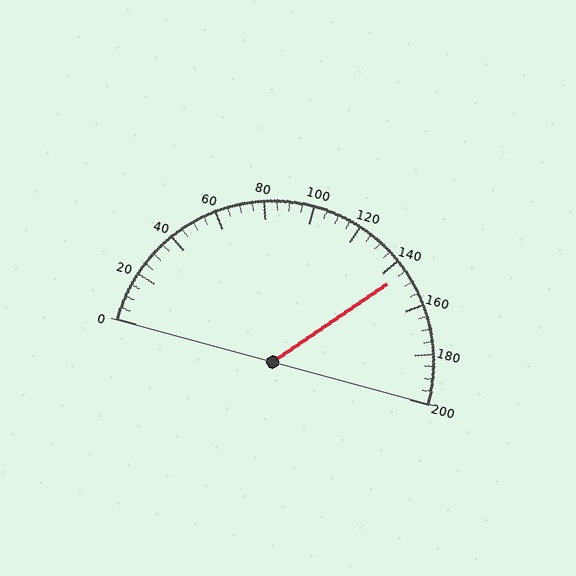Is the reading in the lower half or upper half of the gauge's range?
The reading is in the upper half of the range (0 to 200).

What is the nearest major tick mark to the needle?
The nearest major tick mark is 140.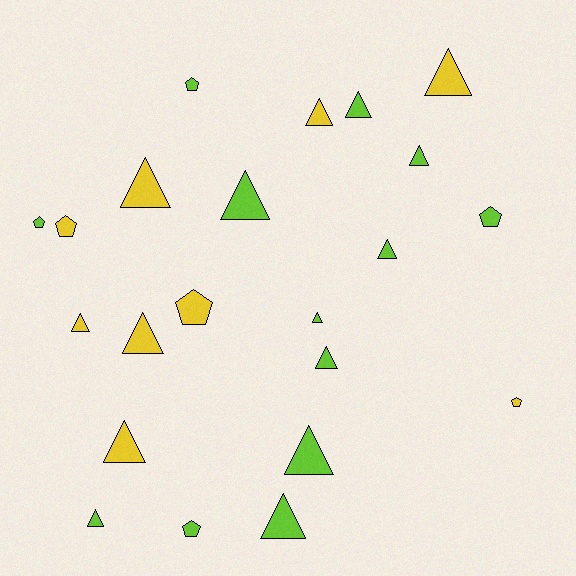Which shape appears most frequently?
Triangle, with 15 objects.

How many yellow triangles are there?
There are 6 yellow triangles.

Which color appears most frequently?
Lime, with 13 objects.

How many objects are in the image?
There are 22 objects.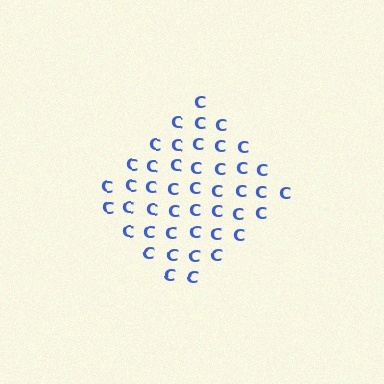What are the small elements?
The small elements are letter C's.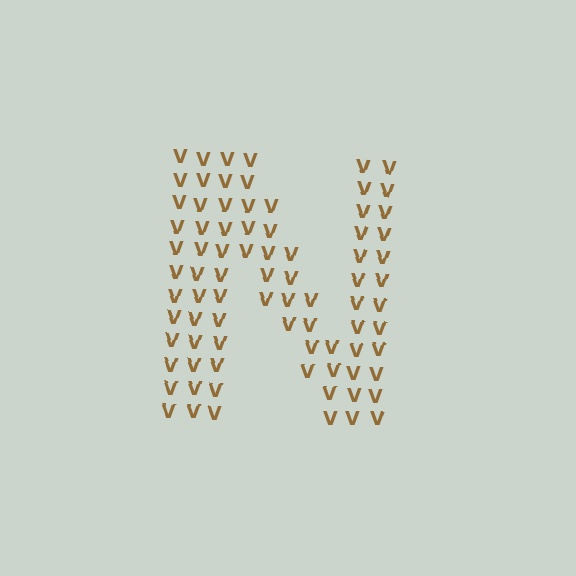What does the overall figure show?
The overall figure shows the letter N.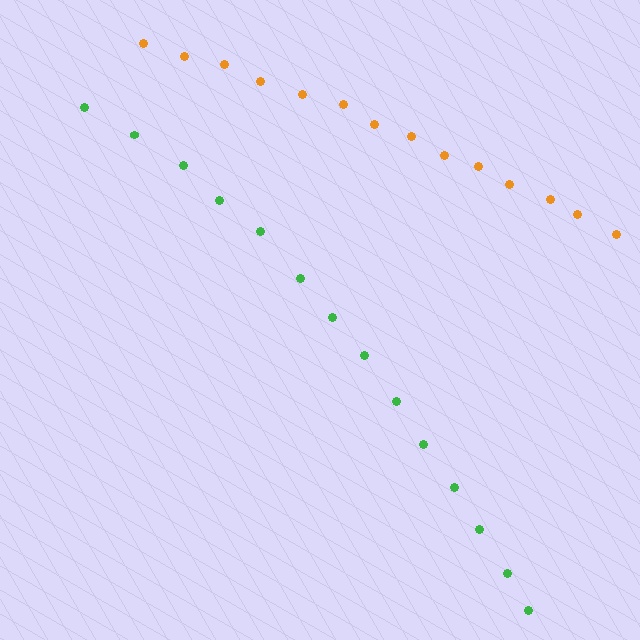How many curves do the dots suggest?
There are 2 distinct paths.